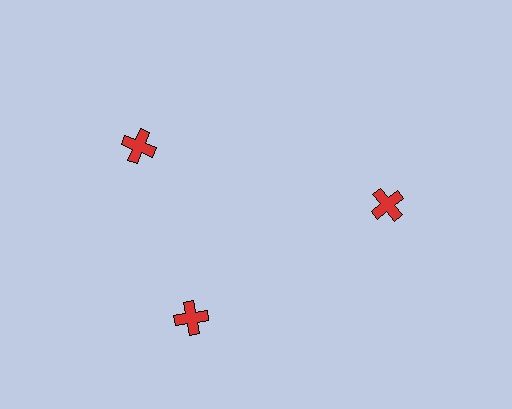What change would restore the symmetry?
The symmetry would be restored by rotating it back into even spacing with its neighbors so that all 3 crosses sit at equal angles and equal distance from the center.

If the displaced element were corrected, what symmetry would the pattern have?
It would have 3-fold rotational symmetry — the pattern would map onto itself every 120 degrees.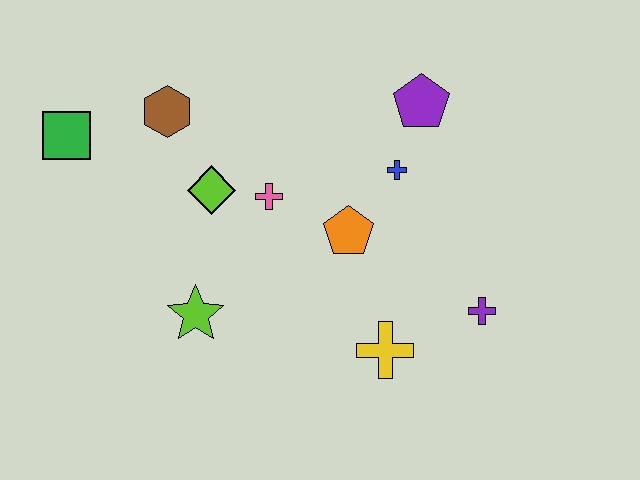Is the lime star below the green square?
Yes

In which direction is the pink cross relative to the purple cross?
The pink cross is to the left of the purple cross.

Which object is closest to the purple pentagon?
The blue cross is closest to the purple pentagon.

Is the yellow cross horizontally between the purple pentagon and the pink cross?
Yes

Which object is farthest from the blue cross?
The green square is farthest from the blue cross.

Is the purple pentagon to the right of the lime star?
Yes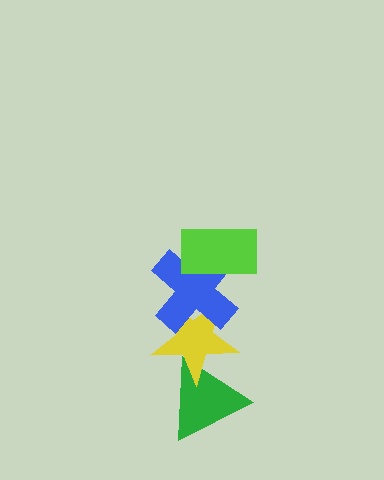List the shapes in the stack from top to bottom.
From top to bottom: the lime rectangle, the blue cross, the yellow star, the green triangle.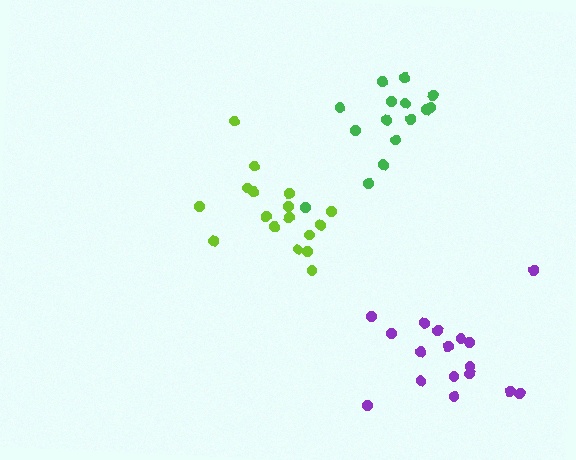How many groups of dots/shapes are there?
There are 3 groups.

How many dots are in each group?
Group 1: 15 dots, Group 2: 18 dots, Group 3: 17 dots (50 total).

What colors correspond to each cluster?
The clusters are colored: green, purple, lime.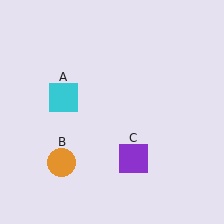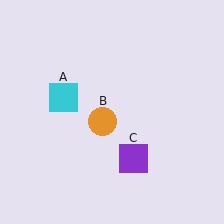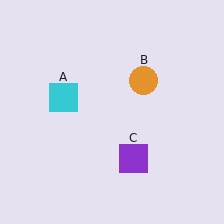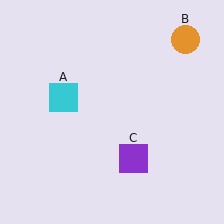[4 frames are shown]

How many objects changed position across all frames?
1 object changed position: orange circle (object B).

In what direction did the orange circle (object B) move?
The orange circle (object B) moved up and to the right.